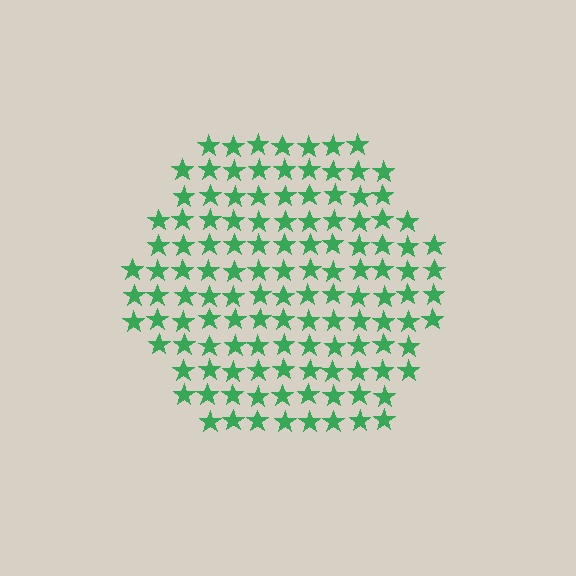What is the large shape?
The large shape is a hexagon.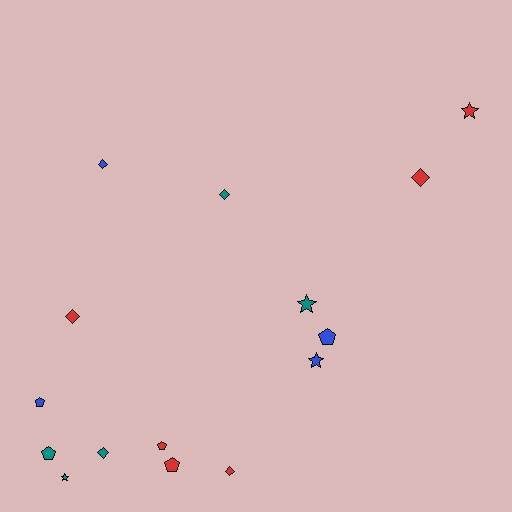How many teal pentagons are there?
There is 1 teal pentagon.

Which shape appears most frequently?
Diamond, with 6 objects.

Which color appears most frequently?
Red, with 6 objects.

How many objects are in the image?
There are 15 objects.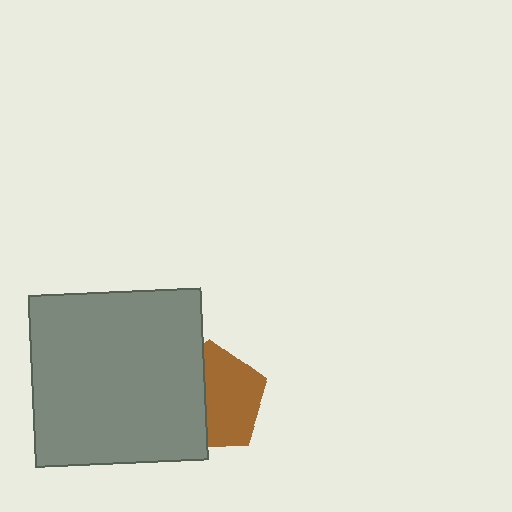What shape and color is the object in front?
The object in front is a gray square.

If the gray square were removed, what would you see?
You would see the complete brown pentagon.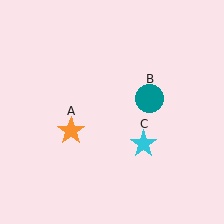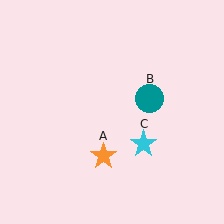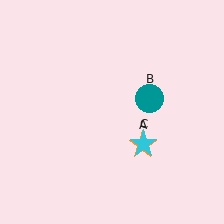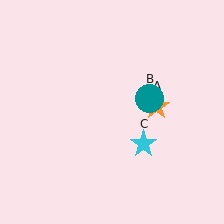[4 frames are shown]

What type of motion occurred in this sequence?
The orange star (object A) rotated counterclockwise around the center of the scene.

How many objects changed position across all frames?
1 object changed position: orange star (object A).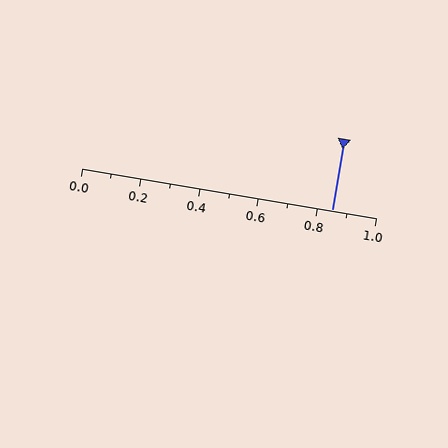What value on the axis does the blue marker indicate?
The marker indicates approximately 0.85.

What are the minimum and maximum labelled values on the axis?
The axis runs from 0.0 to 1.0.